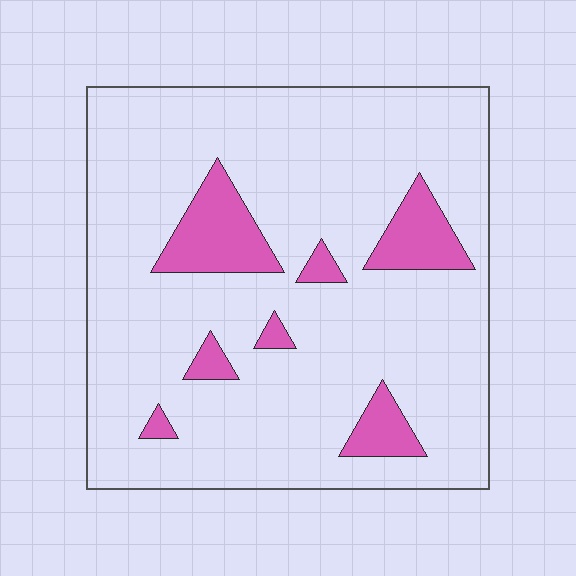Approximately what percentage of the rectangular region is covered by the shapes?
Approximately 15%.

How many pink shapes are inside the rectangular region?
7.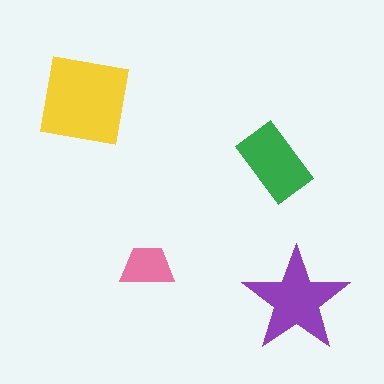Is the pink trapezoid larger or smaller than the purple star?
Smaller.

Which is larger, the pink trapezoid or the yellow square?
The yellow square.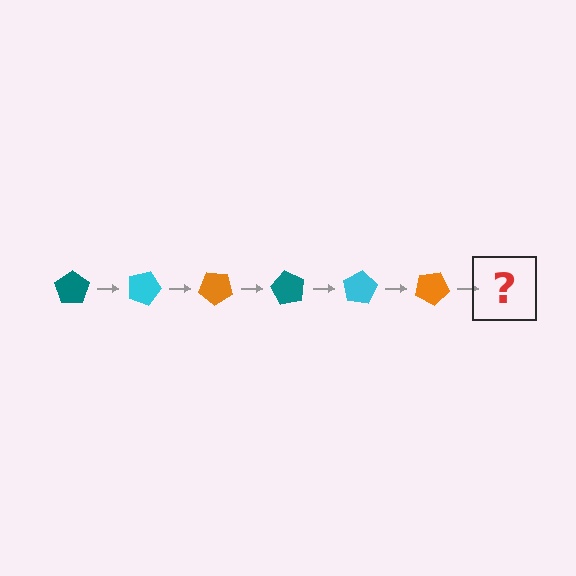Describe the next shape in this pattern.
It should be a teal pentagon, rotated 120 degrees from the start.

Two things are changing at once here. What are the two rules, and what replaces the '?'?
The two rules are that it rotates 20 degrees each step and the color cycles through teal, cyan, and orange. The '?' should be a teal pentagon, rotated 120 degrees from the start.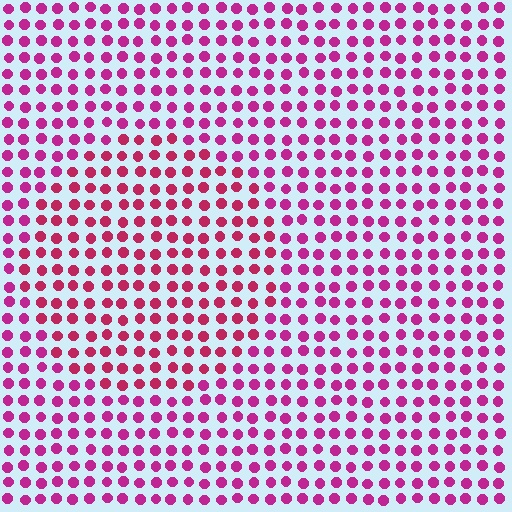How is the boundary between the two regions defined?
The boundary is defined purely by a slight shift in hue (about 21 degrees). Spacing, size, and orientation are identical on both sides.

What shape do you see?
I see a circle.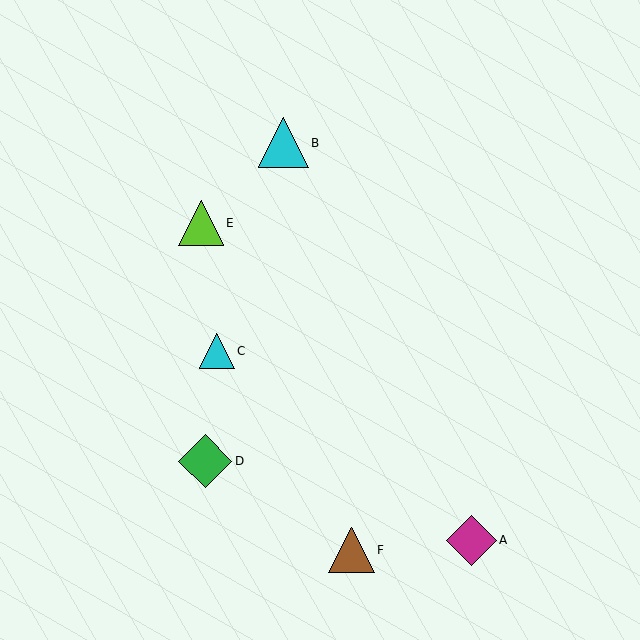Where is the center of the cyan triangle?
The center of the cyan triangle is at (217, 351).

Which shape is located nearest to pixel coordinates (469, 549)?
The magenta diamond (labeled A) at (471, 540) is nearest to that location.